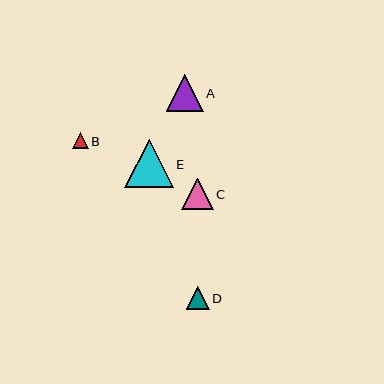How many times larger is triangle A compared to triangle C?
Triangle A is approximately 1.2 times the size of triangle C.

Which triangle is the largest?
Triangle E is the largest with a size of approximately 48 pixels.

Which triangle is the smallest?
Triangle B is the smallest with a size of approximately 16 pixels.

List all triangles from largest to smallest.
From largest to smallest: E, A, C, D, B.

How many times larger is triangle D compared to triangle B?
Triangle D is approximately 1.4 times the size of triangle B.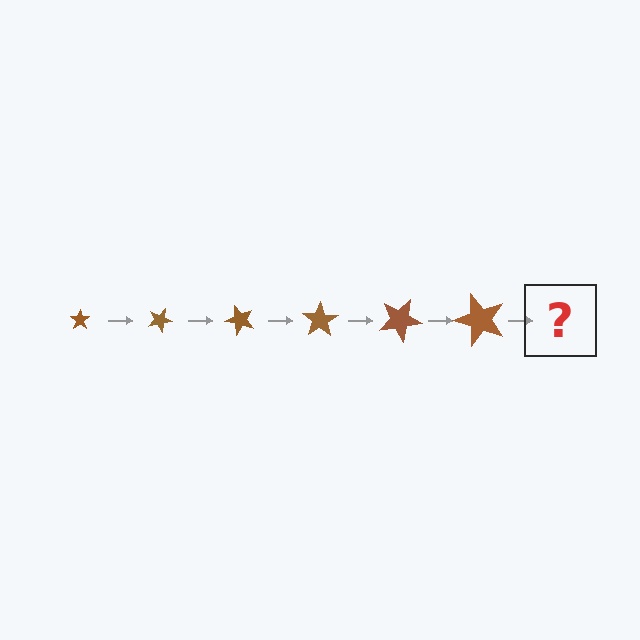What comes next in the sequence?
The next element should be a star, larger than the previous one and rotated 150 degrees from the start.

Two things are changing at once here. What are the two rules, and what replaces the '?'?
The two rules are that the star grows larger each step and it rotates 25 degrees each step. The '?' should be a star, larger than the previous one and rotated 150 degrees from the start.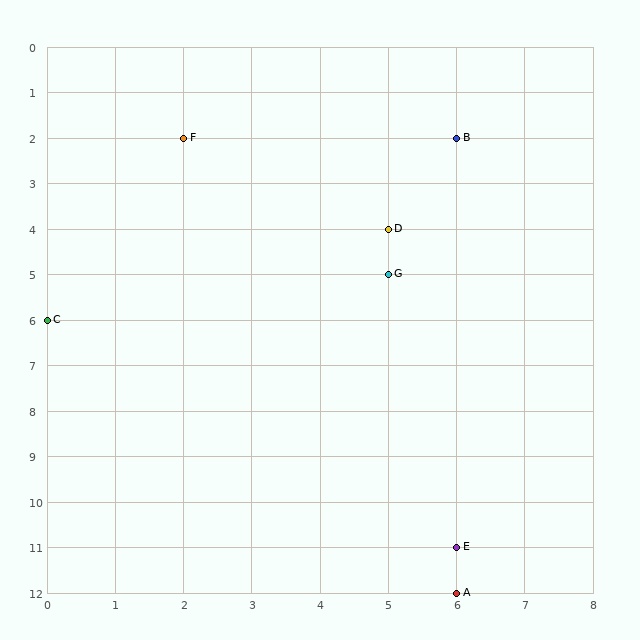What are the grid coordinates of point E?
Point E is at grid coordinates (6, 11).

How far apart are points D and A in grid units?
Points D and A are 1 column and 8 rows apart (about 8.1 grid units diagonally).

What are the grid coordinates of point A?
Point A is at grid coordinates (6, 12).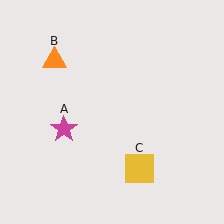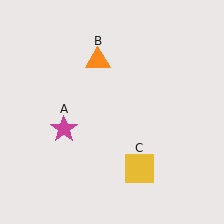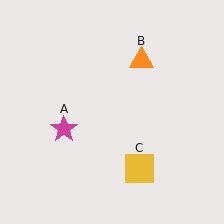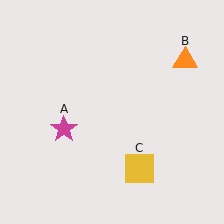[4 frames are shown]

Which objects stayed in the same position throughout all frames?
Magenta star (object A) and yellow square (object C) remained stationary.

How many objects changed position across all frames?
1 object changed position: orange triangle (object B).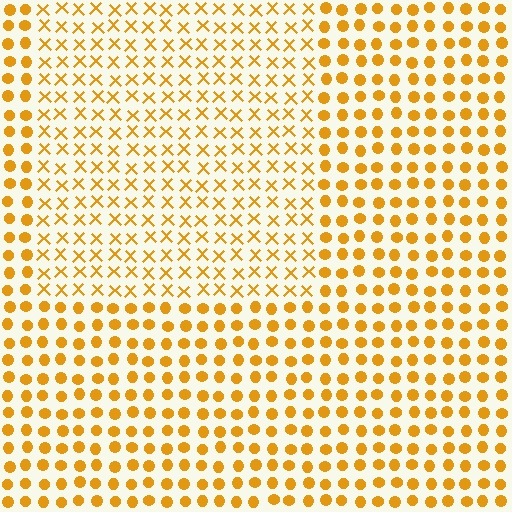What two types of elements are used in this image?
The image uses X marks inside the rectangle region and circles outside it.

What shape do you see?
I see a rectangle.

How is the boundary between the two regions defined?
The boundary is defined by a change in element shape: X marks inside vs. circles outside. All elements share the same color and spacing.